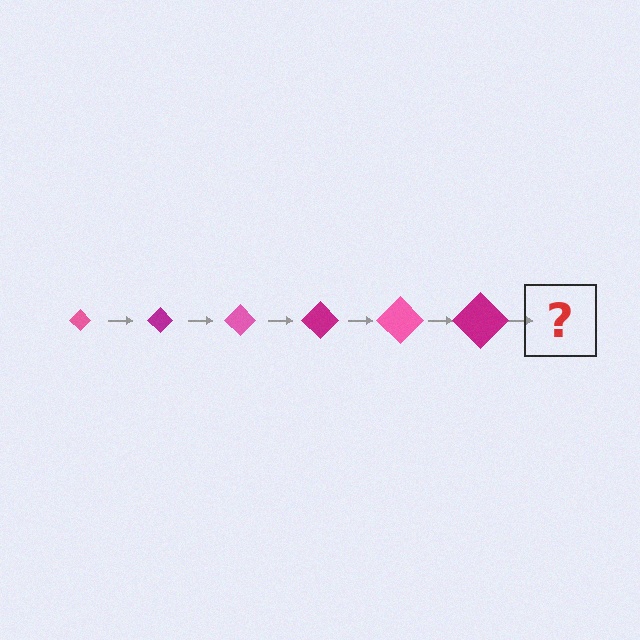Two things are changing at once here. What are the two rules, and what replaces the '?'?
The two rules are that the diamond grows larger each step and the color cycles through pink and magenta. The '?' should be a pink diamond, larger than the previous one.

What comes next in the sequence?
The next element should be a pink diamond, larger than the previous one.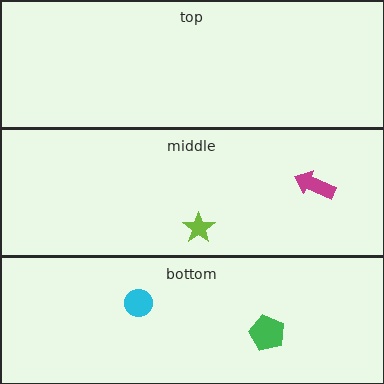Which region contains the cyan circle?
The bottom region.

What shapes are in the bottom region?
The cyan circle, the green pentagon.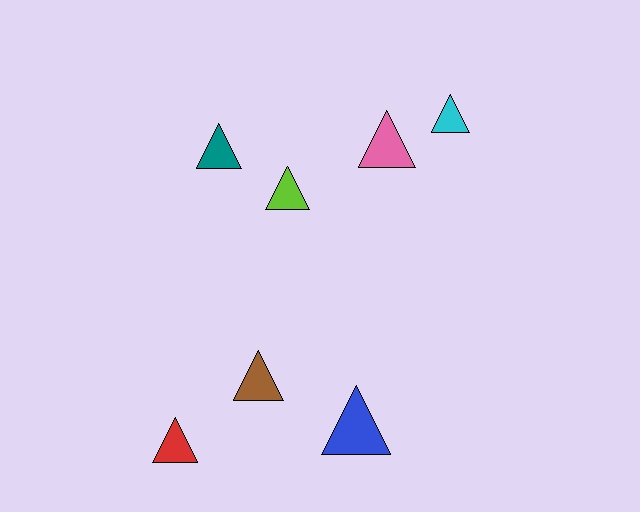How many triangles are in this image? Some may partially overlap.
There are 7 triangles.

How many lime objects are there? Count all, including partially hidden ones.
There is 1 lime object.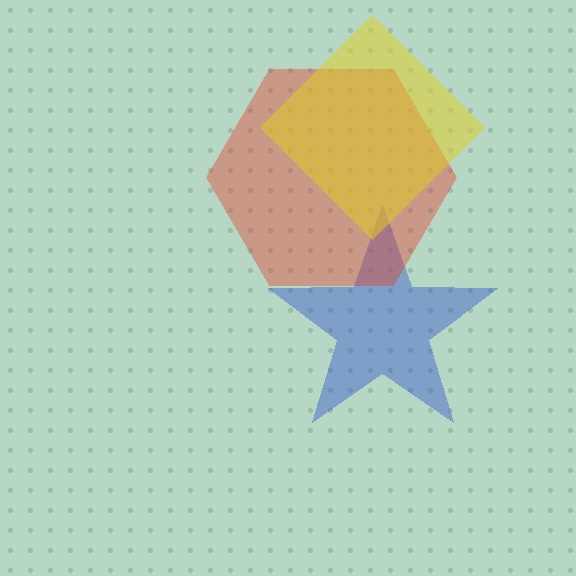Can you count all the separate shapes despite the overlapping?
Yes, there are 3 separate shapes.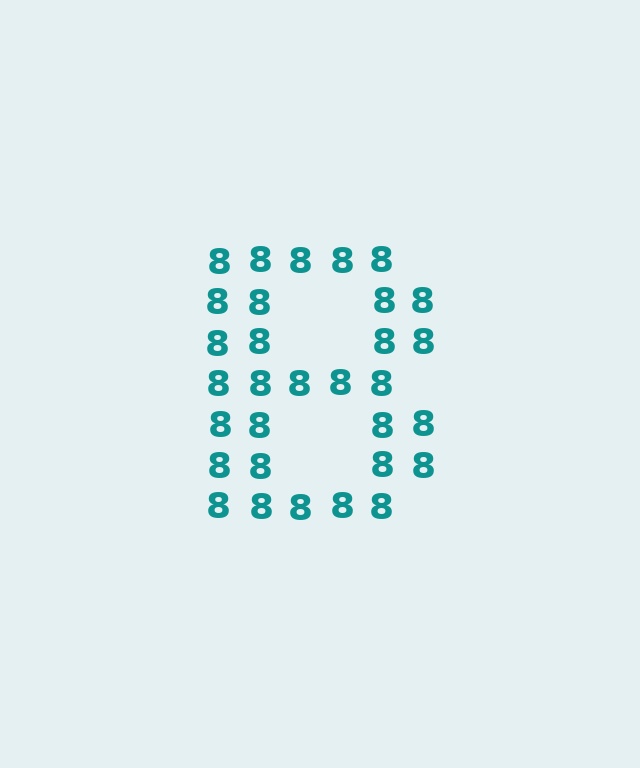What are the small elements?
The small elements are digit 8's.